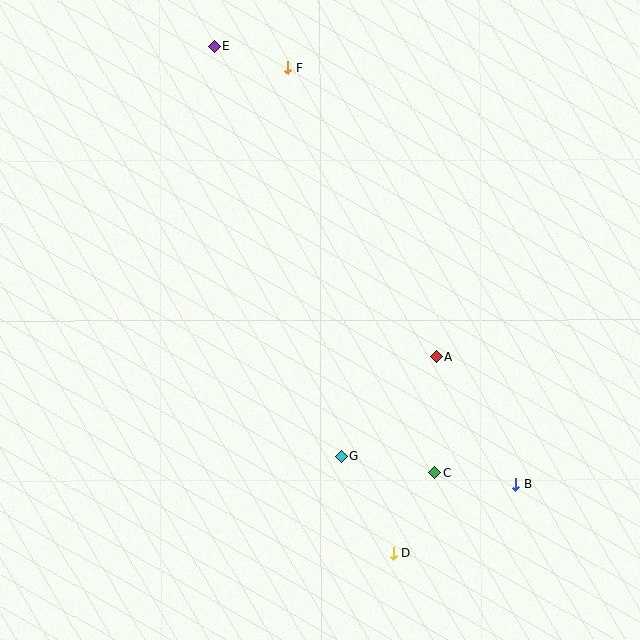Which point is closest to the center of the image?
Point A at (436, 356) is closest to the center.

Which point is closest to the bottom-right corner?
Point B is closest to the bottom-right corner.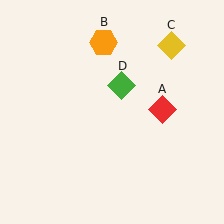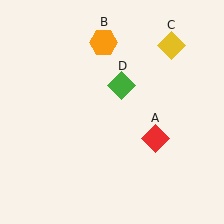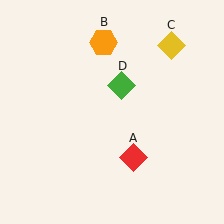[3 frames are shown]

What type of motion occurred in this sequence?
The red diamond (object A) rotated clockwise around the center of the scene.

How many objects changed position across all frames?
1 object changed position: red diamond (object A).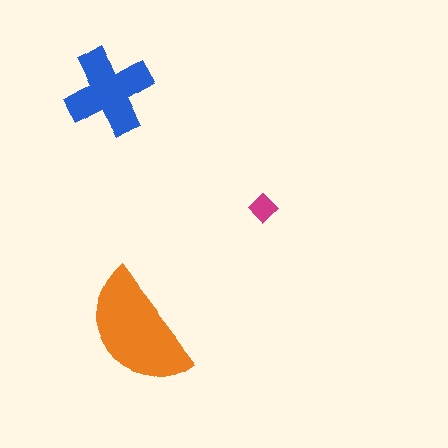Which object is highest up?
The blue cross is topmost.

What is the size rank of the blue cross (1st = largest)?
2nd.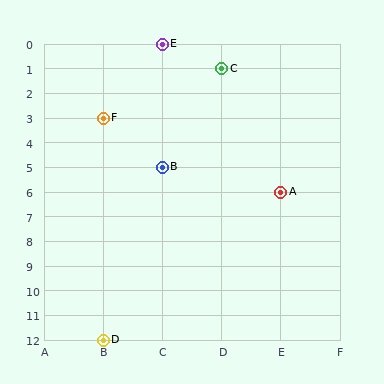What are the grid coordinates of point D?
Point D is at grid coordinates (B, 12).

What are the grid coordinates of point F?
Point F is at grid coordinates (B, 3).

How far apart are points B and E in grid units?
Points B and E are 5 rows apart.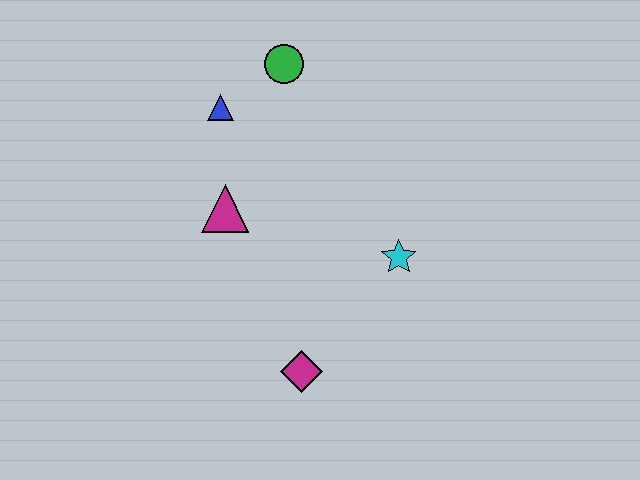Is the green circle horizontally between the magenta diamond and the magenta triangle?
Yes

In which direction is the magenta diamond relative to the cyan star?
The magenta diamond is below the cyan star.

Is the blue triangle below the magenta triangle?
No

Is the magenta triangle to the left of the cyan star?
Yes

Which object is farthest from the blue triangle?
The magenta diamond is farthest from the blue triangle.